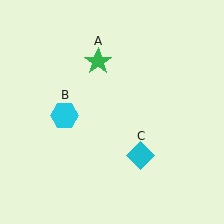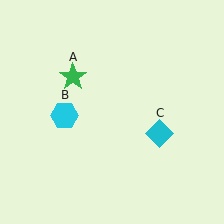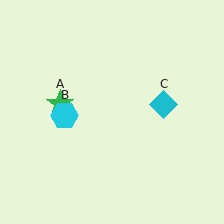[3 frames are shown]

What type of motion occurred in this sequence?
The green star (object A), cyan diamond (object C) rotated counterclockwise around the center of the scene.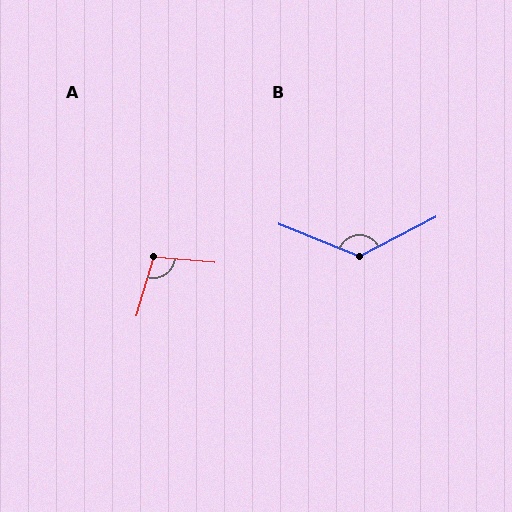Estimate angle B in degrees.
Approximately 131 degrees.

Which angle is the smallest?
A, at approximately 101 degrees.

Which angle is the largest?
B, at approximately 131 degrees.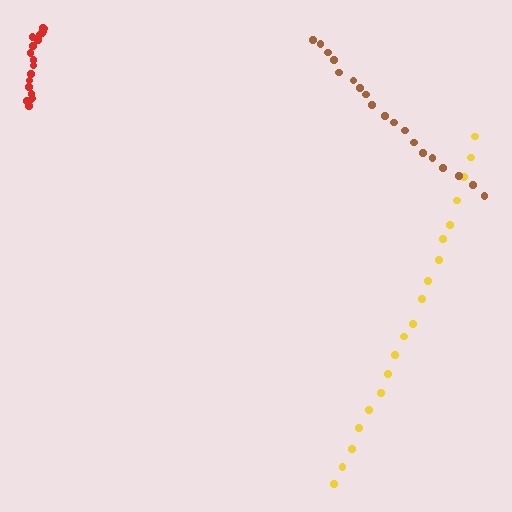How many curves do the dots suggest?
There are 3 distinct paths.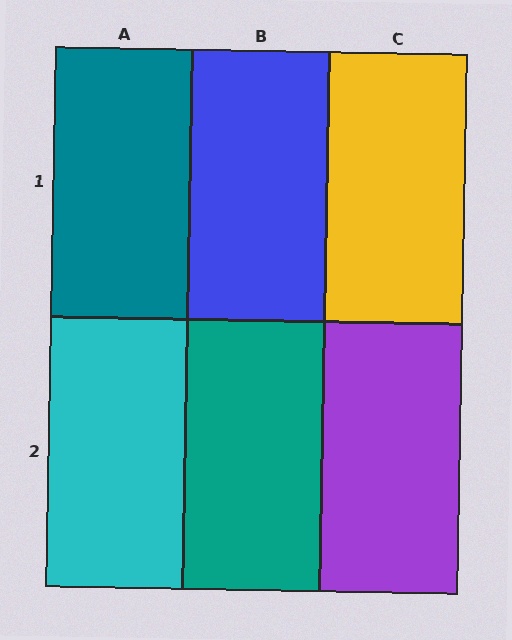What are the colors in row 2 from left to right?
Cyan, teal, purple.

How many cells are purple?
1 cell is purple.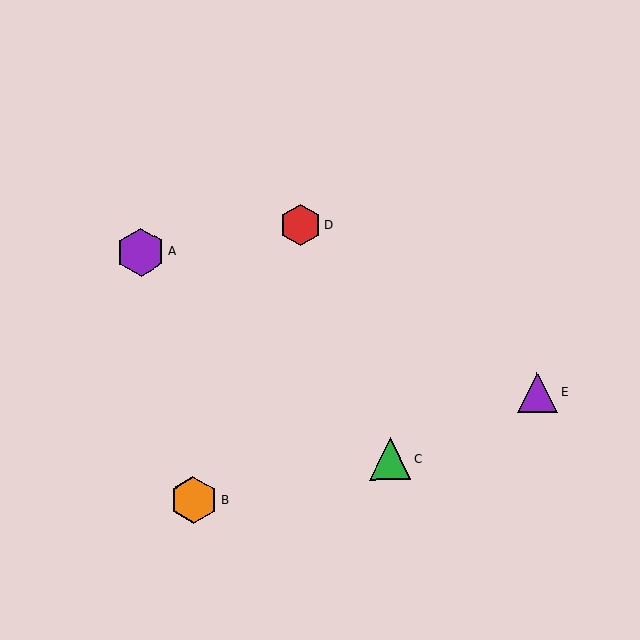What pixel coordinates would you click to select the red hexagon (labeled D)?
Click at (301, 225) to select the red hexagon D.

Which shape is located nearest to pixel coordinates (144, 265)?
The purple hexagon (labeled A) at (141, 252) is nearest to that location.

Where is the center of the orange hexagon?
The center of the orange hexagon is at (194, 500).